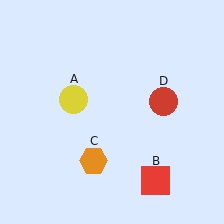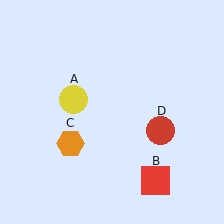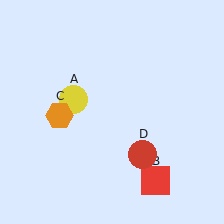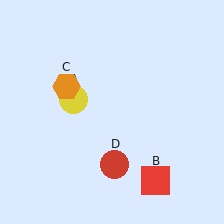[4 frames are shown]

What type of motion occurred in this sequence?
The orange hexagon (object C), red circle (object D) rotated clockwise around the center of the scene.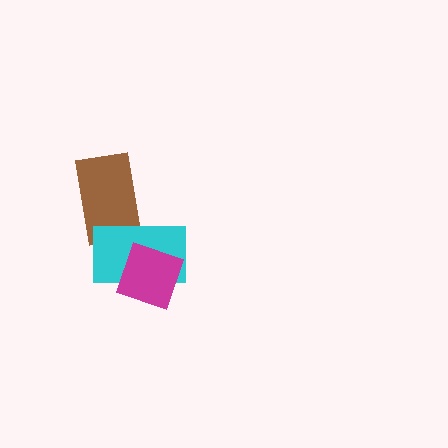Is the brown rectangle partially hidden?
Yes, it is partially covered by another shape.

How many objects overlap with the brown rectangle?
1 object overlaps with the brown rectangle.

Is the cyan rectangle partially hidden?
Yes, it is partially covered by another shape.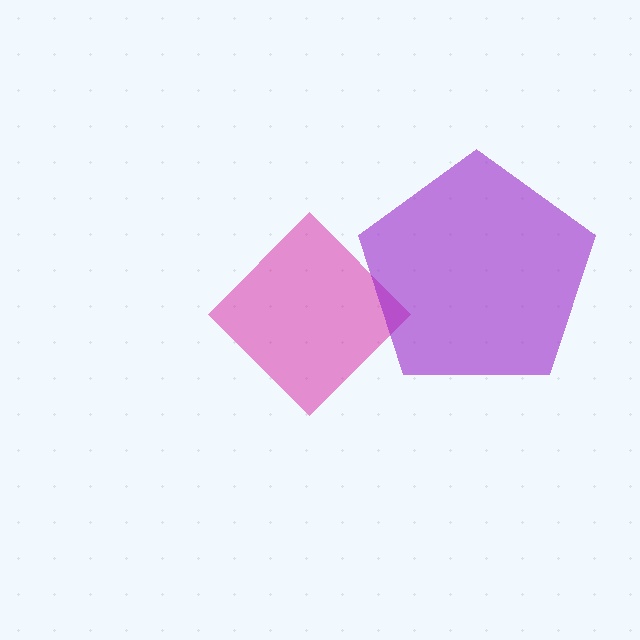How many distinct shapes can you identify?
There are 2 distinct shapes: a magenta diamond, a purple pentagon.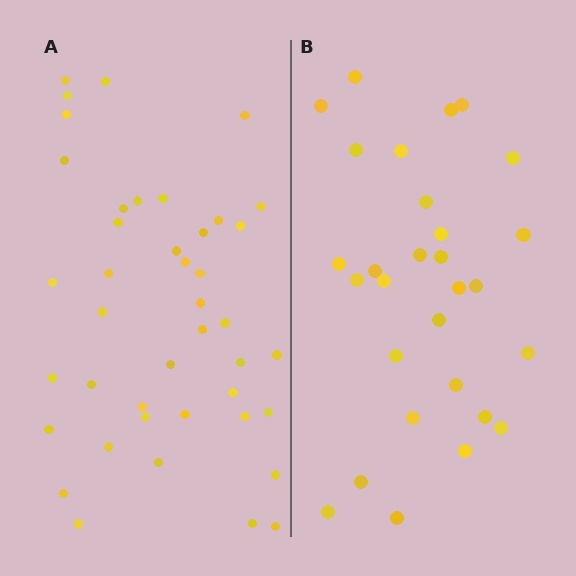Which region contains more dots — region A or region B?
Region A (the left region) has more dots.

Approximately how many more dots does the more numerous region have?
Region A has approximately 15 more dots than region B.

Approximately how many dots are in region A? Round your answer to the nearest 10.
About 40 dots. (The exact count is 42, which rounds to 40.)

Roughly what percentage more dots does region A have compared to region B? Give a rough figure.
About 45% more.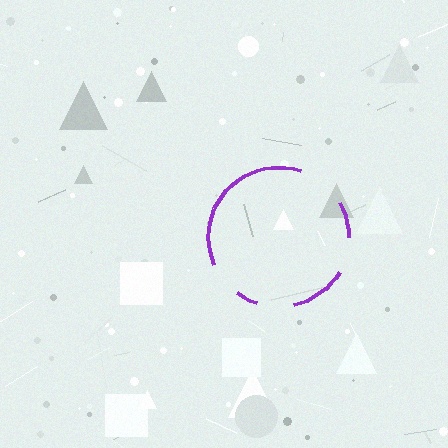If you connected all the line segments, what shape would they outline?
They would outline a circle.